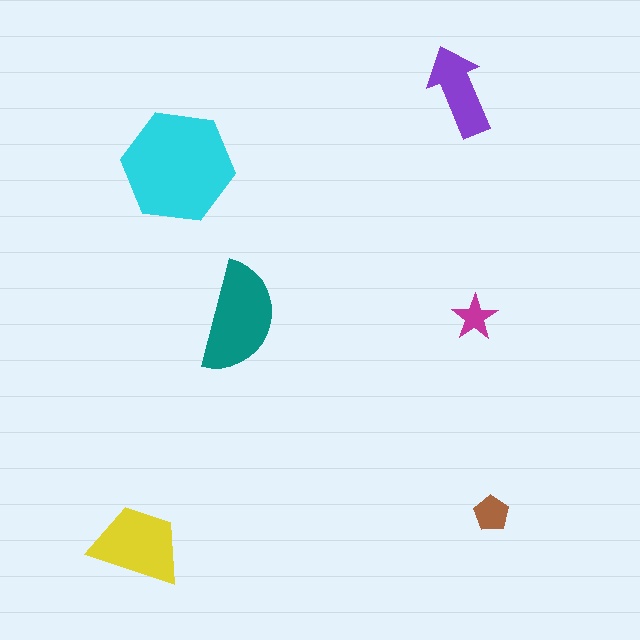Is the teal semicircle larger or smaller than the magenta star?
Larger.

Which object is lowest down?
The yellow trapezoid is bottommost.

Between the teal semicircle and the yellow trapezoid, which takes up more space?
The teal semicircle.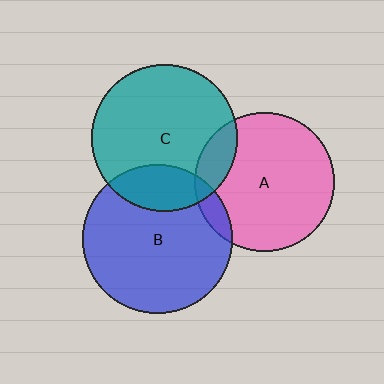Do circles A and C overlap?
Yes.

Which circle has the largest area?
Circle B (blue).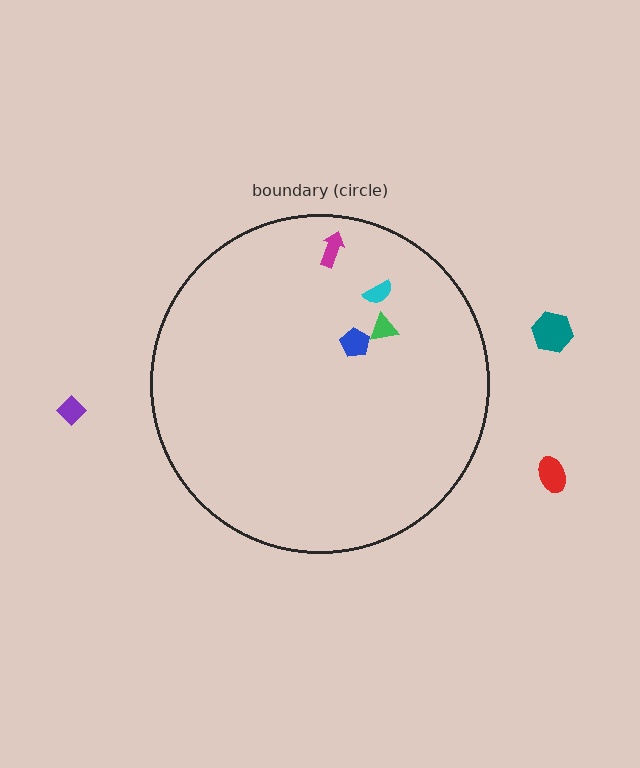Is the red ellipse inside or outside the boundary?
Outside.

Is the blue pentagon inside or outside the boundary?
Inside.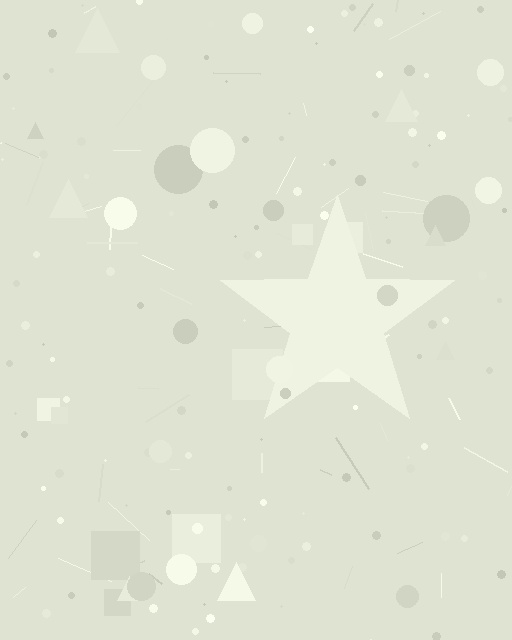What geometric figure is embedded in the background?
A star is embedded in the background.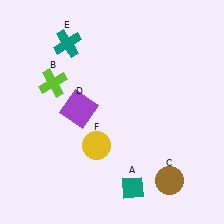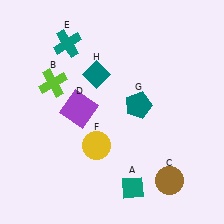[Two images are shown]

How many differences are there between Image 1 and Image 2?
There are 2 differences between the two images.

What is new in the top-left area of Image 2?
A teal diamond (H) was added in the top-left area of Image 2.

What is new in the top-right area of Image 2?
A teal pentagon (G) was added in the top-right area of Image 2.